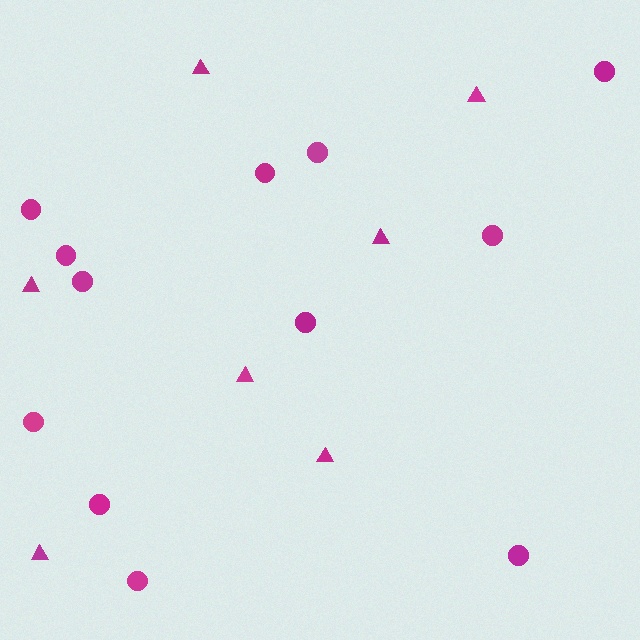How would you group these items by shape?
There are 2 groups: one group of circles (12) and one group of triangles (7).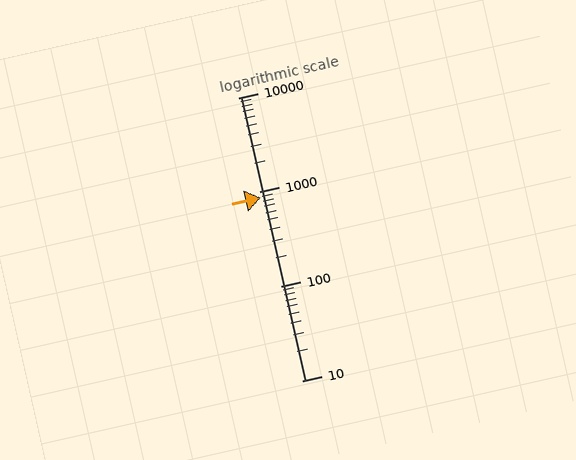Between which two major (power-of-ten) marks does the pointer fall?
The pointer is between 100 and 1000.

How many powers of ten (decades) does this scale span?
The scale spans 3 decades, from 10 to 10000.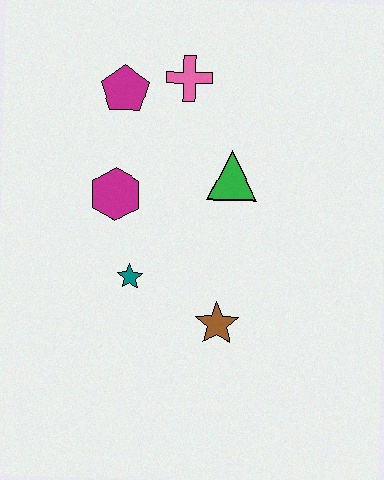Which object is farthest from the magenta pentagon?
The brown star is farthest from the magenta pentagon.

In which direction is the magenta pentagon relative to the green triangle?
The magenta pentagon is to the left of the green triangle.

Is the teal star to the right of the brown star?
No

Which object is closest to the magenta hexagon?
The teal star is closest to the magenta hexagon.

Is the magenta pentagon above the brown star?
Yes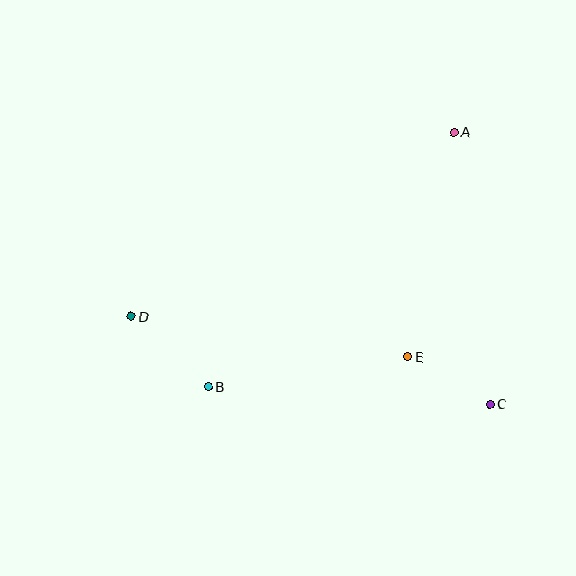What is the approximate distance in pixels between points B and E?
The distance between B and E is approximately 202 pixels.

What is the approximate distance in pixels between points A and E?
The distance between A and E is approximately 229 pixels.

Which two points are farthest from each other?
Points A and D are farthest from each other.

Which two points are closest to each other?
Points C and E are closest to each other.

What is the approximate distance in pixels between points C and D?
The distance between C and D is approximately 369 pixels.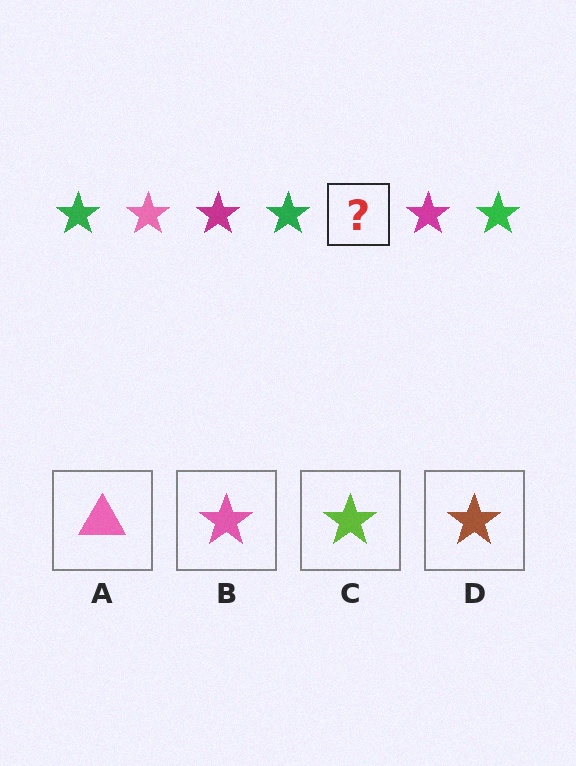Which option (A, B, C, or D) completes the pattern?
B.